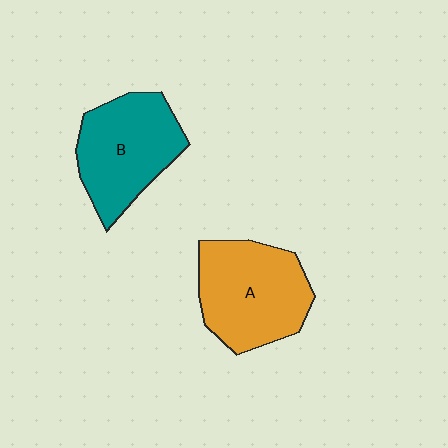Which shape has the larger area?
Shape A (orange).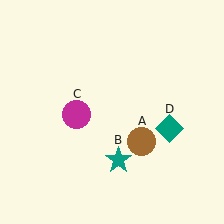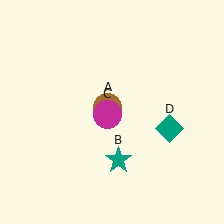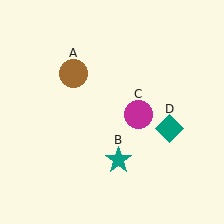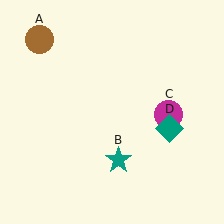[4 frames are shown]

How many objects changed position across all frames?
2 objects changed position: brown circle (object A), magenta circle (object C).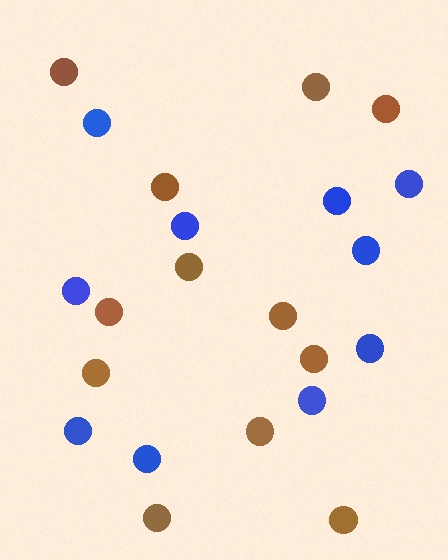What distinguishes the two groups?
There are 2 groups: one group of brown circles (12) and one group of blue circles (10).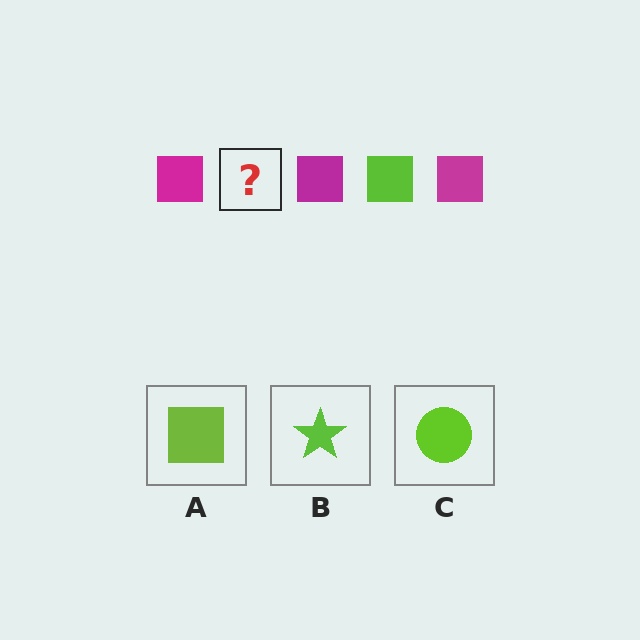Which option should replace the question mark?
Option A.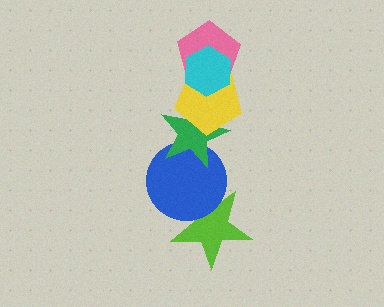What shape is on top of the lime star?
The blue circle is on top of the lime star.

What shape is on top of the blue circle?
The green star is on top of the blue circle.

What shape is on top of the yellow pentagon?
The pink pentagon is on top of the yellow pentagon.